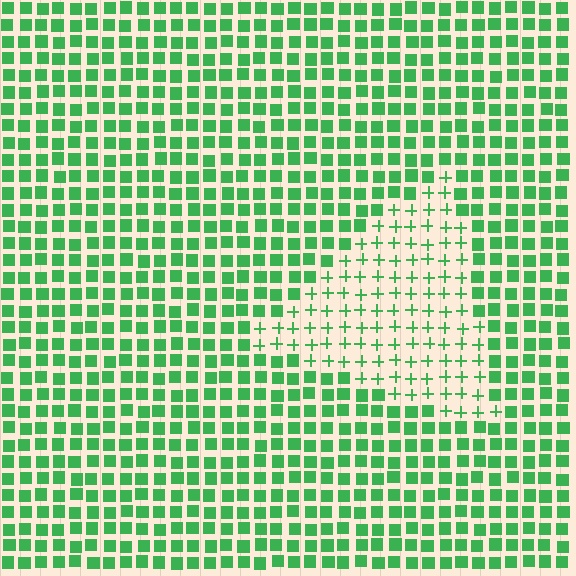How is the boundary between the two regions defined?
The boundary is defined by a change in element shape: plus signs inside vs. squares outside. All elements share the same color and spacing.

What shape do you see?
I see a triangle.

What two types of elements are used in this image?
The image uses plus signs inside the triangle region and squares outside it.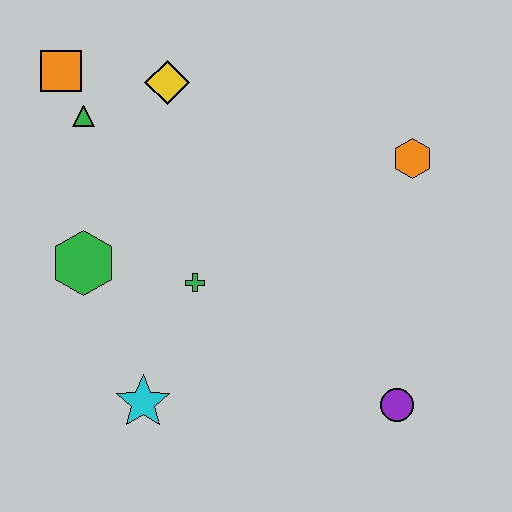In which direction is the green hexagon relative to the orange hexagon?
The green hexagon is to the left of the orange hexagon.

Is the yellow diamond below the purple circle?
No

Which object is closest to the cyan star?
The green cross is closest to the cyan star.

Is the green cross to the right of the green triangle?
Yes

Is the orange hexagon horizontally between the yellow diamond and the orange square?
No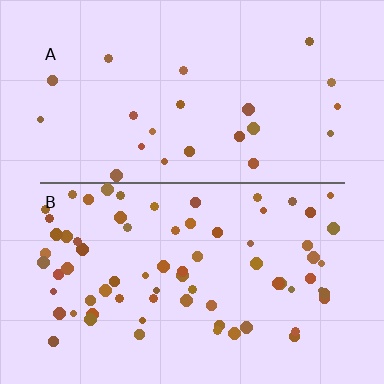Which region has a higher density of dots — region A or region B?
B (the bottom).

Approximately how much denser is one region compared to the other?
Approximately 3.1× — region B over region A.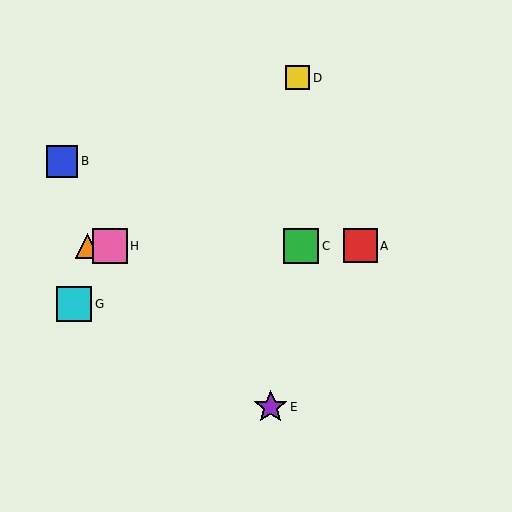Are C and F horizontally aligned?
Yes, both are at y≈246.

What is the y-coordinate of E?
Object E is at y≈407.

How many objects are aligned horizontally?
4 objects (A, C, F, H) are aligned horizontally.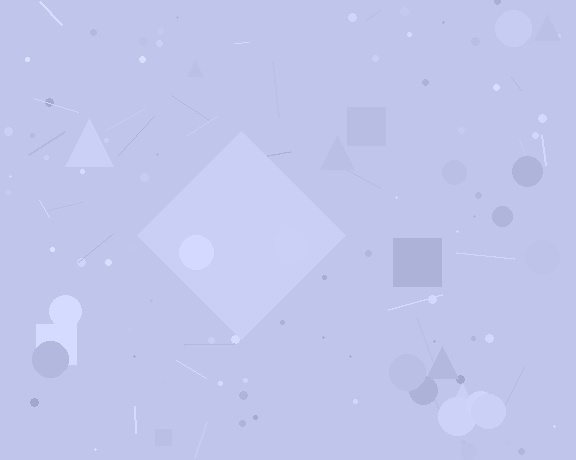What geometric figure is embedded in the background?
A diamond is embedded in the background.